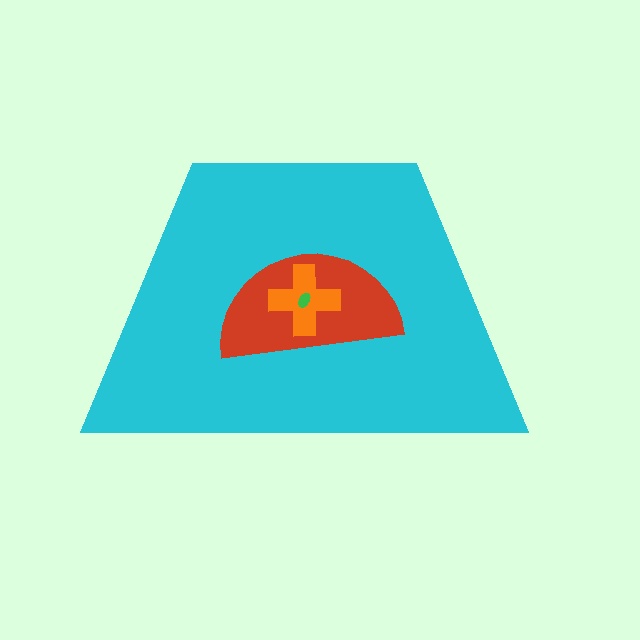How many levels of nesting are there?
4.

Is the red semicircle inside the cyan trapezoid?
Yes.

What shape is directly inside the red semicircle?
The orange cross.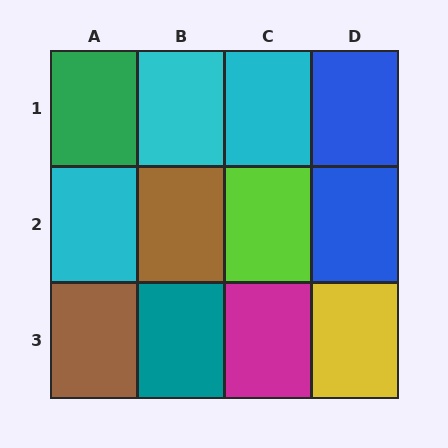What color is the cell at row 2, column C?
Lime.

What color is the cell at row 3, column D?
Yellow.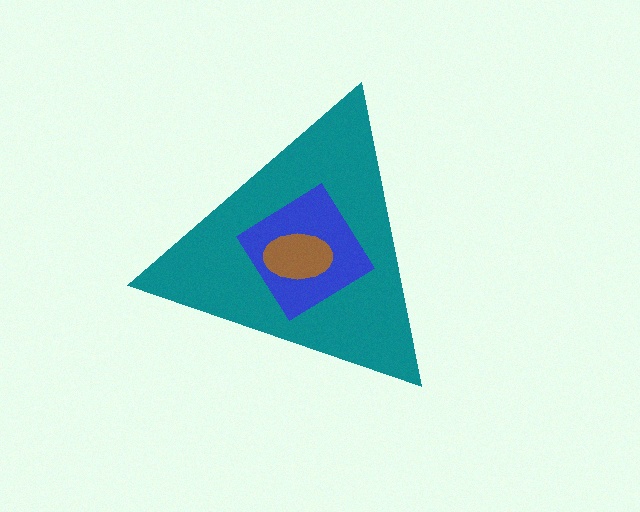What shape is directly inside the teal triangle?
The blue diamond.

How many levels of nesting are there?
3.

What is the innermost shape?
The brown ellipse.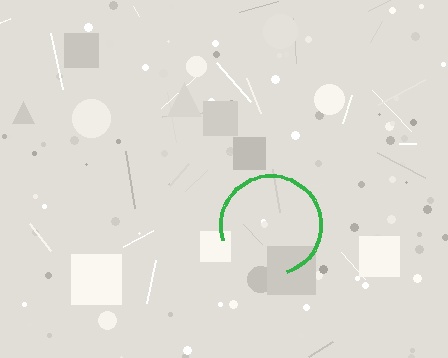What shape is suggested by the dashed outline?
The dashed outline suggests a circle.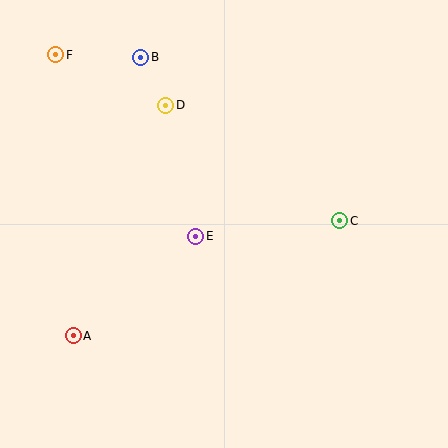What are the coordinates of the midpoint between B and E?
The midpoint between B and E is at (168, 147).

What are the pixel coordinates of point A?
Point A is at (73, 336).